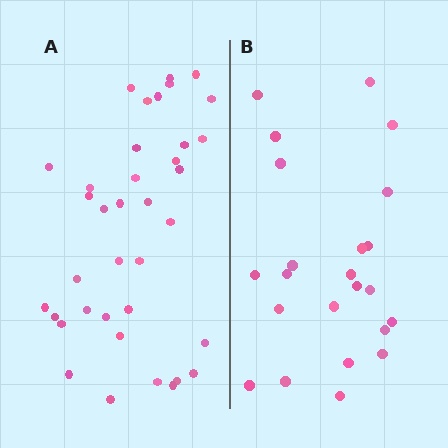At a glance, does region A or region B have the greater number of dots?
Region A (the left region) has more dots.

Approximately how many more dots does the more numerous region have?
Region A has approximately 15 more dots than region B.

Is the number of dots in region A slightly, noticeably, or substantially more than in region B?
Region A has substantially more. The ratio is roughly 1.6 to 1.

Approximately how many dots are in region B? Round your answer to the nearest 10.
About 20 dots. (The exact count is 23, which rounds to 20.)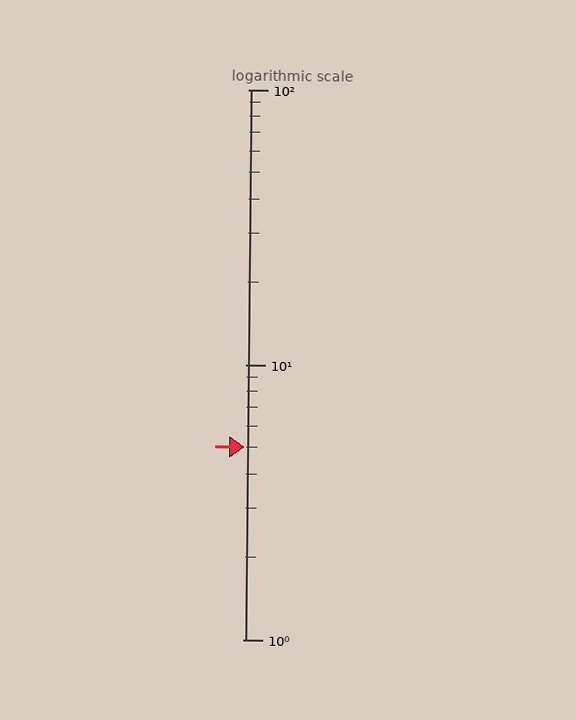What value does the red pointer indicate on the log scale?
The pointer indicates approximately 5.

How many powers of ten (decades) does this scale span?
The scale spans 2 decades, from 1 to 100.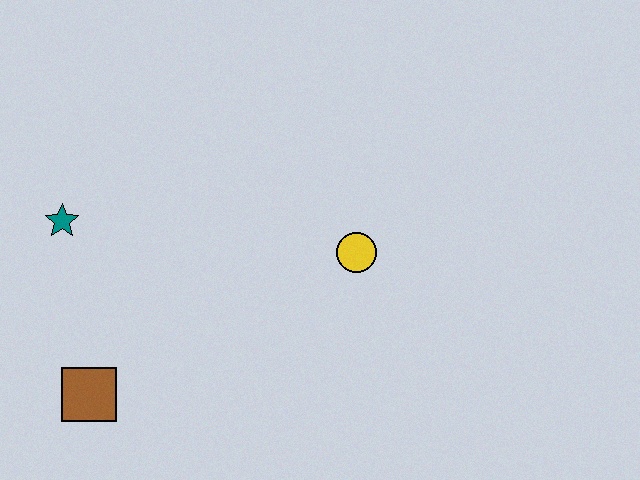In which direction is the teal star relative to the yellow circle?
The teal star is to the left of the yellow circle.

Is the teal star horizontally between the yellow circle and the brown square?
No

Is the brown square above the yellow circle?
No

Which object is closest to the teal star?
The brown square is closest to the teal star.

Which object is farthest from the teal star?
The yellow circle is farthest from the teal star.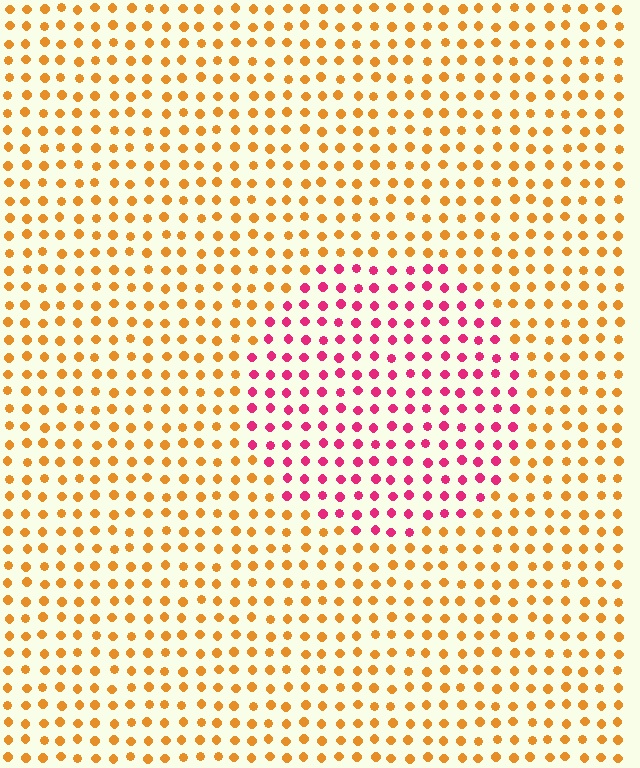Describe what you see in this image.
The image is filled with small orange elements in a uniform arrangement. A circle-shaped region is visible where the elements are tinted to a slightly different hue, forming a subtle color boundary.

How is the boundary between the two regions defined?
The boundary is defined purely by a slight shift in hue (about 59 degrees). Spacing, size, and orientation are identical on both sides.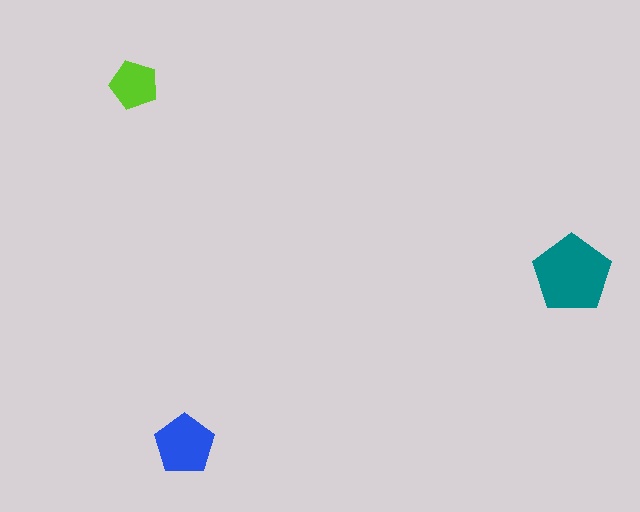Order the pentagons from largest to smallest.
the teal one, the blue one, the lime one.